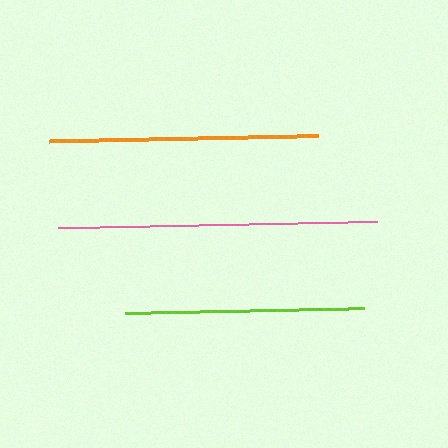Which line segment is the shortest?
The lime line is the shortest at approximately 239 pixels.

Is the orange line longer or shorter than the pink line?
The pink line is longer than the orange line.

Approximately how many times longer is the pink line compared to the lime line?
The pink line is approximately 1.3 times the length of the lime line.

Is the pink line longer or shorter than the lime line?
The pink line is longer than the lime line.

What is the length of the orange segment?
The orange segment is approximately 269 pixels long.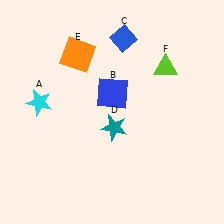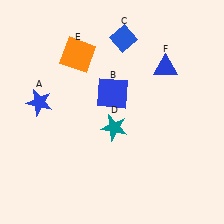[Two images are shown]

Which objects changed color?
A changed from cyan to blue. F changed from lime to blue.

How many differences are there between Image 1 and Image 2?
There are 2 differences between the two images.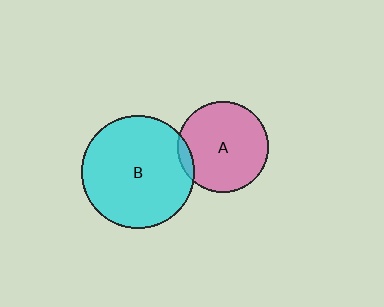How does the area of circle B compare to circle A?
Approximately 1.5 times.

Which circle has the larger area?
Circle B (cyan).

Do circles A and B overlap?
Yes.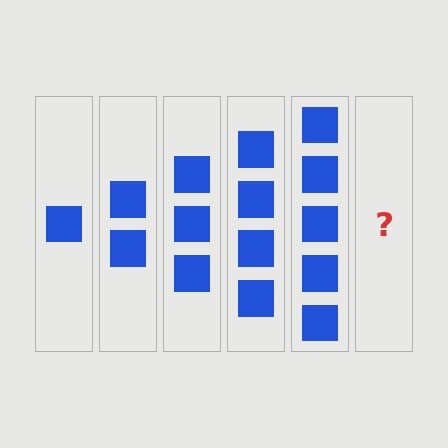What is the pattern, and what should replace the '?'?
The pattern is that each step adds one more square. The '?' should be 6 squares.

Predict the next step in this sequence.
The next step is 6 squares.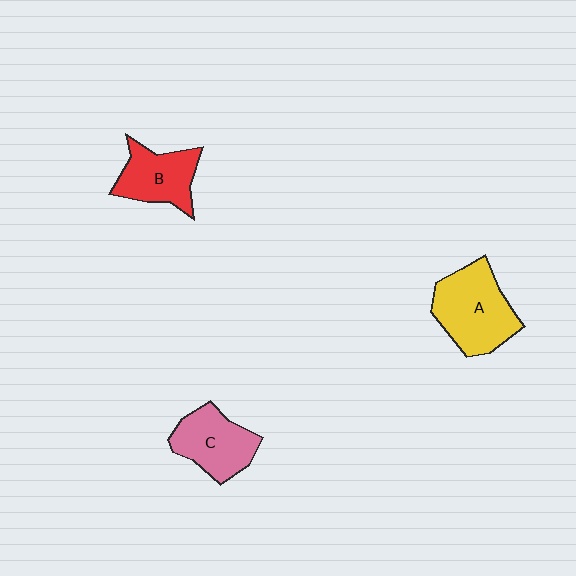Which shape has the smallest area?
Shape B (red).